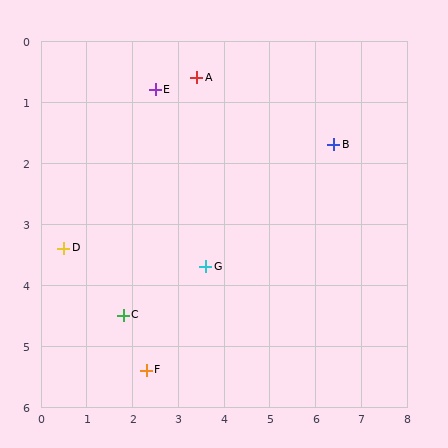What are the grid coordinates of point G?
Point G is at approximately (3.6, 3.7).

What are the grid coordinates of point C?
Point C is at approximately (1.8, 4.5).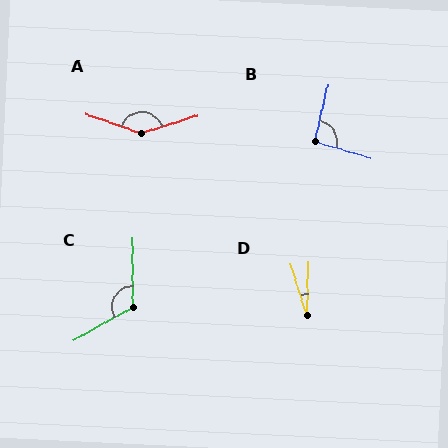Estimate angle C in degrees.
Approximately 119 degrees.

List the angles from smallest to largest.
D (19°), B (93°), C (119°), A (143°).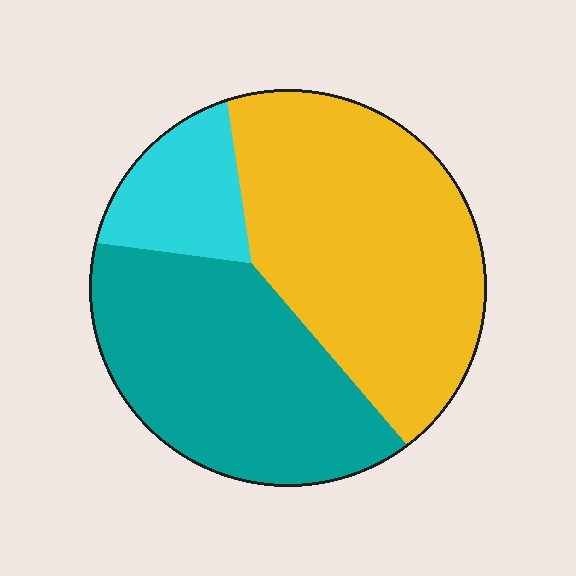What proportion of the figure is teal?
Teal covers around 40% of the figure.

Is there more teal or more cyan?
Teal.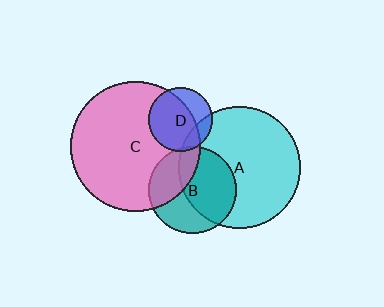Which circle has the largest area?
Circle C (pink).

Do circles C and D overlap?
Yes.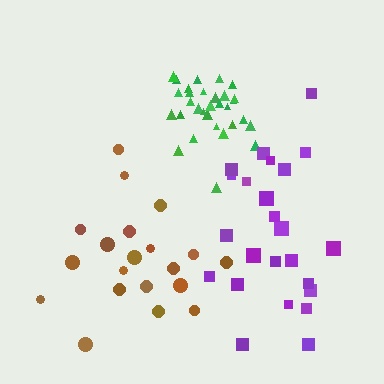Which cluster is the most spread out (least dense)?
Purple.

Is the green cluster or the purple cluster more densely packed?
Green.